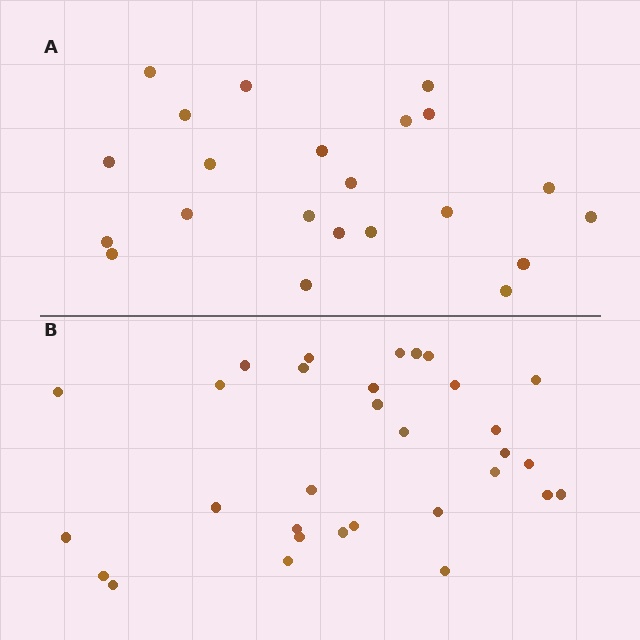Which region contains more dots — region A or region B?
Region B (the bottom region) has more dots.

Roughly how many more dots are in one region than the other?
Region B has roughly 8 or so more dots than region A.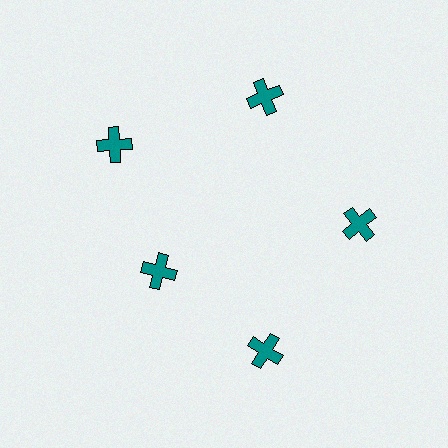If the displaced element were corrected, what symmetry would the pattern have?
It would have 5-fold rotational symmetry — the pattern would map onto itself every 72 degrees.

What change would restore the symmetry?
The symmetry would be restored by moving it outward, back onto the ring so that all 5 crosses sit at equal angles and equal distance from the center.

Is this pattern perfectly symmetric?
No. The 5 teal crosses are arranged in a ring, but one element near the 8 o'clock position is pulled inward toward the center, breaking the 5-fold rotational symmetry.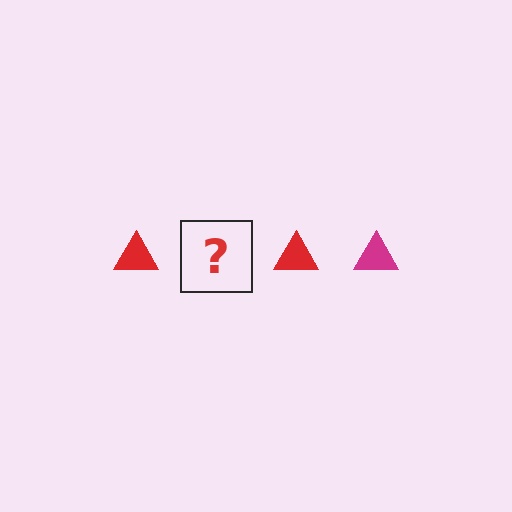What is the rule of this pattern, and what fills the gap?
The rule is that the pattern cycles through red, magenta triangles. The gap should be filled with a magenta triangle.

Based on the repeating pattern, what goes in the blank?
The blank should be a magenta triangle.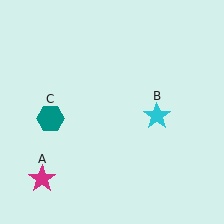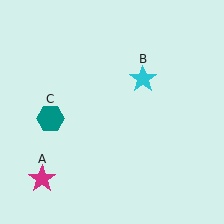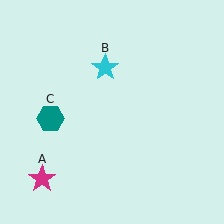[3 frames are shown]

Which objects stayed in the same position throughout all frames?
Magenta star (object A) and teal hexagon (object C) remained stationary.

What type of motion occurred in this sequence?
The cyan star (object B) rotated counterclockwise around the center of the scene.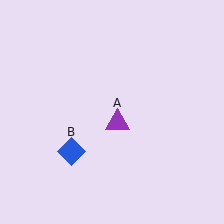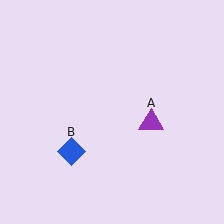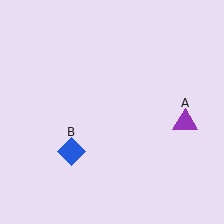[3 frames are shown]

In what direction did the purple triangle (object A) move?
The purple triangle (object A) moved right.